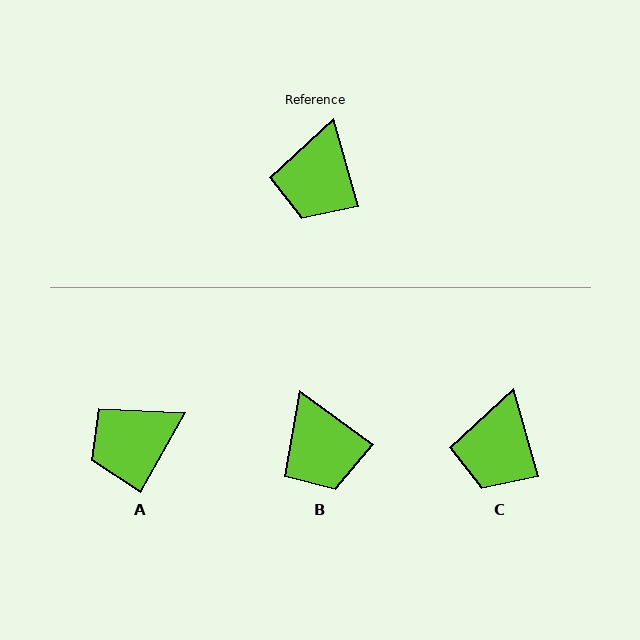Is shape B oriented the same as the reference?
No, it is off by about 38 degrees.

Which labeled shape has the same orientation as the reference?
C.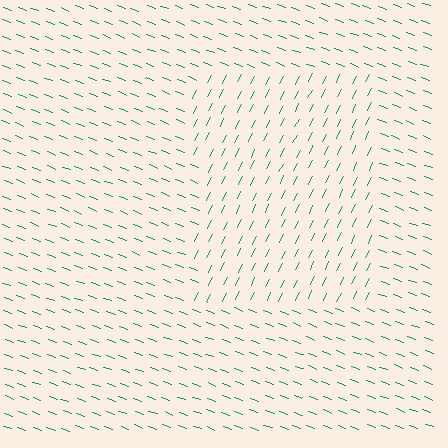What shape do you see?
I see a rectangle.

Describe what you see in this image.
The image is filled with small teal line segments. A rectangle region in the image has lines oriented differently from the surrounding lines, creating a visible texture boundary.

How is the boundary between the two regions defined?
The boundary is defined purely by a change in line orientation (approximately 84 degrees difference). All lines are the same color and thickness.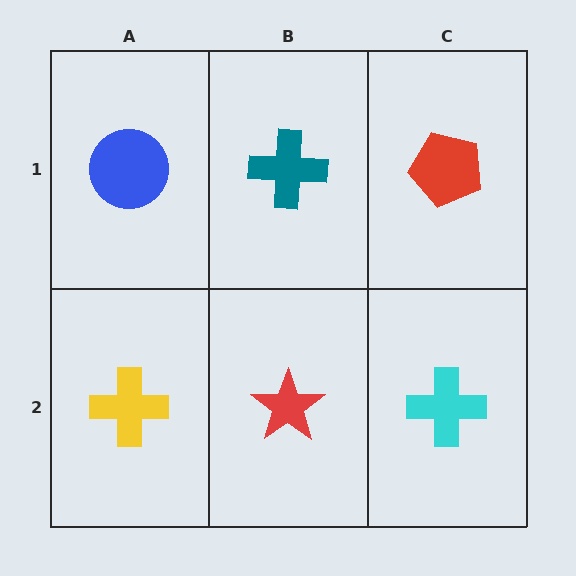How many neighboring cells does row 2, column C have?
2.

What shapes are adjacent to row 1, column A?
A yellow cross (row 2, column A), a teal cross (row 1, column B).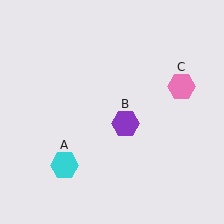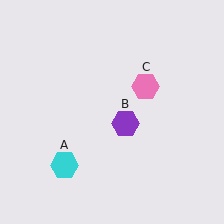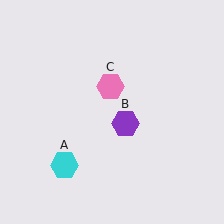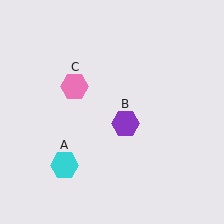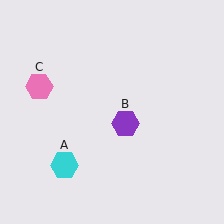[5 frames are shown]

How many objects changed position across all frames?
1 object changed position: pink hexagon (object C).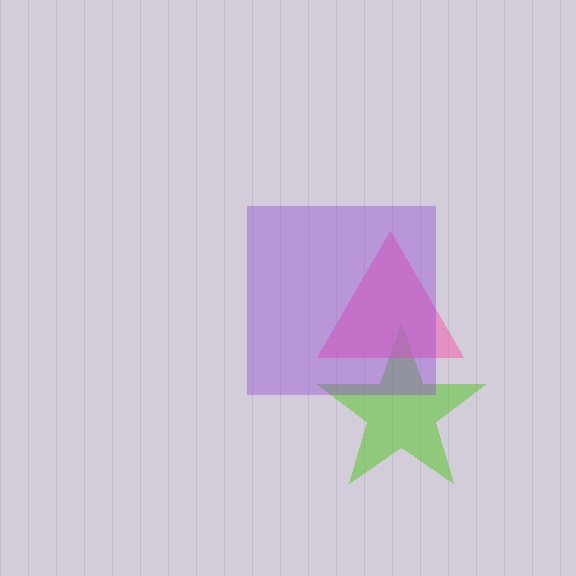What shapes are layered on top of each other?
The layered shapes are: a lime star, a pink triangle, a purple square.